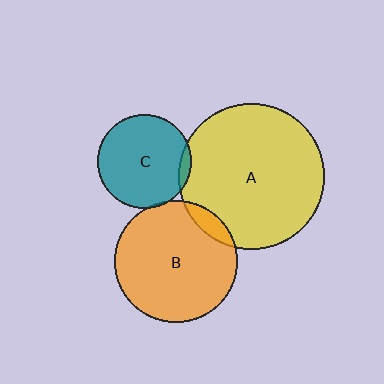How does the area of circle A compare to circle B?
Approximately 1.4 times.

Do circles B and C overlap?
Yes.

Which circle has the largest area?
Circle A (yellow).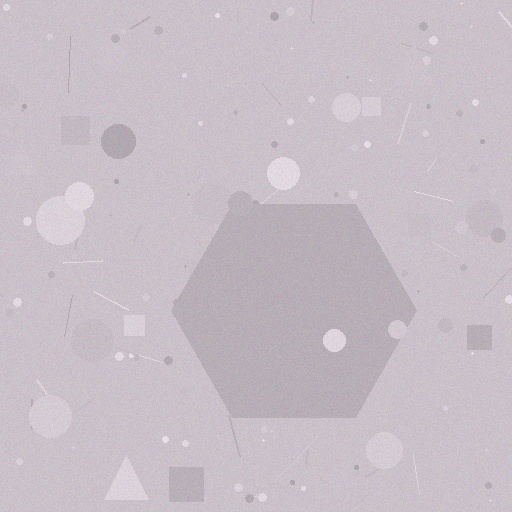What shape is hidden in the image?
A hexagon is hidden in the image.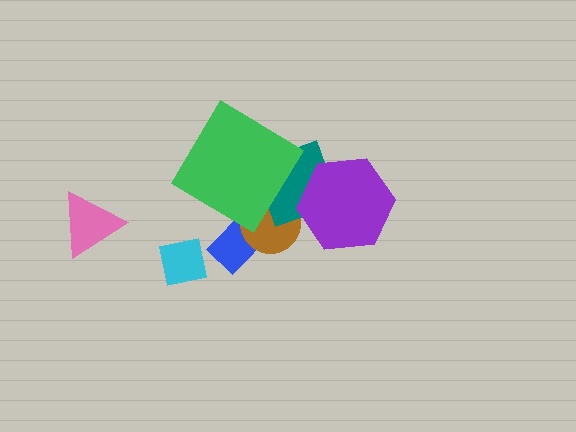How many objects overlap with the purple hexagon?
1 object overlaps with the purple hexagon.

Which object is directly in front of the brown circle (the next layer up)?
The teal diamond is directly in front of the brown circle.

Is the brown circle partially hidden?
Yes, it is partially covered by another shape.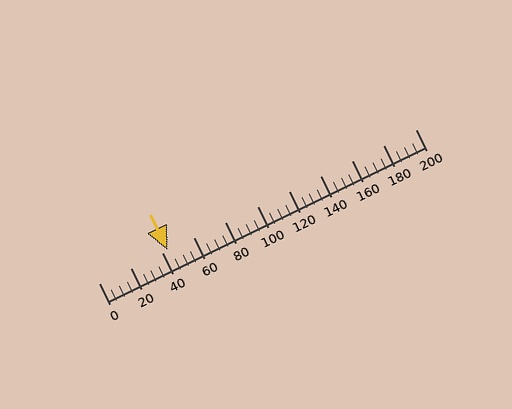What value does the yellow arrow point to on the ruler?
The yellow arrow points to approximately 44.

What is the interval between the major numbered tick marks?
The major tick marks are spaced 20 units apart.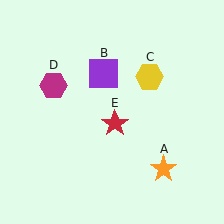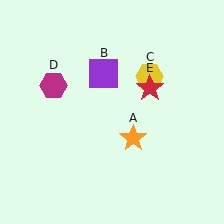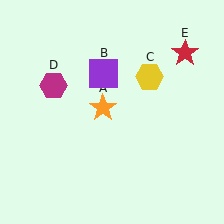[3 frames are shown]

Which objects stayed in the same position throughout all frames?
Purple square (object B) and yellow hexagon (object C) and magenta hexagon (object D) remained stationary.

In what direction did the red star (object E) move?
The red star (object E) moved up and to the right.